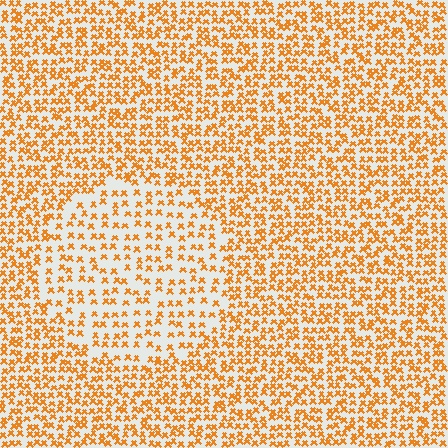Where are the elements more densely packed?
The elements are more densely packed outside the circle boundary.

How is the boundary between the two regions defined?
The boundary is defined by a change in element density (approximately 1.8x ratio). All elements are the same color, size, and shape.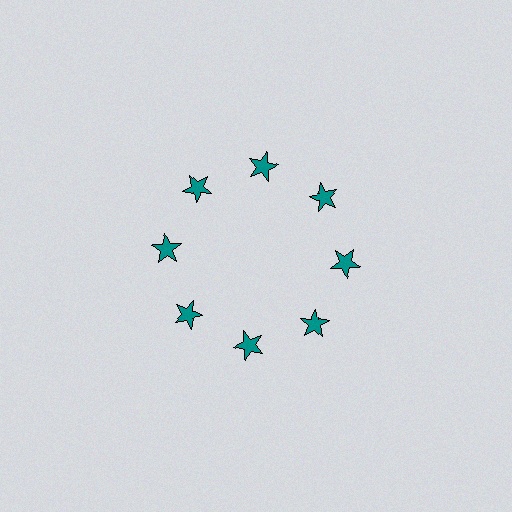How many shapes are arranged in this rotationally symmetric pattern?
There are 8 shapes, arranged in 8 groups of 1.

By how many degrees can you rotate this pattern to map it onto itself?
The pattern maps onto itself every 45 degrees of rotation.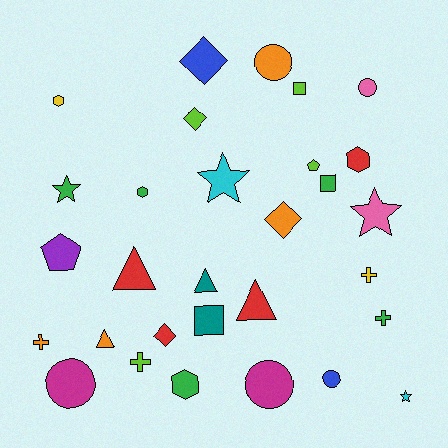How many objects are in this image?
There are 30 objects.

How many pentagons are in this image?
There are 2 pentagons.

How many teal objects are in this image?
There are 2 teal objects.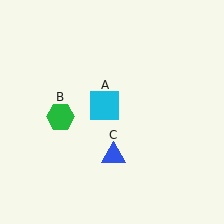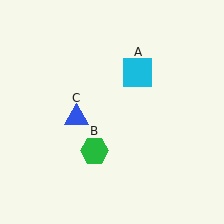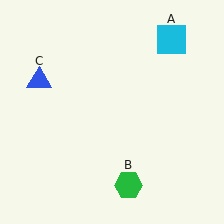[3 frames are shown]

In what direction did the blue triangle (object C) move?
The blue triangle (object C) moved up and to the left.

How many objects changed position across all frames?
3 objects changed position: cyan square (object A), green hexagon (object B), blue triangle (object C).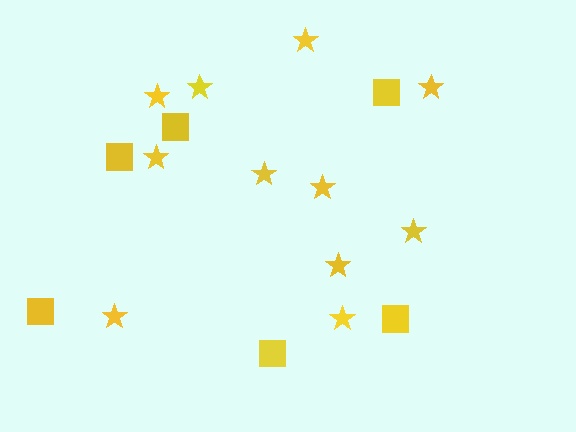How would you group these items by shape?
There are 2 groups: one group of stars (11) and one group of squares (6).